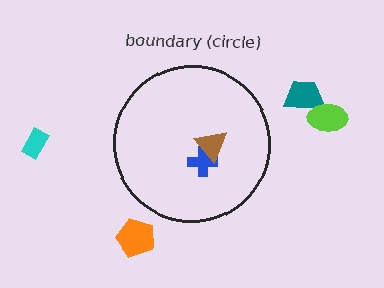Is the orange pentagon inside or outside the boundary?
Outside.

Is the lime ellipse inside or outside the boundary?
Outside.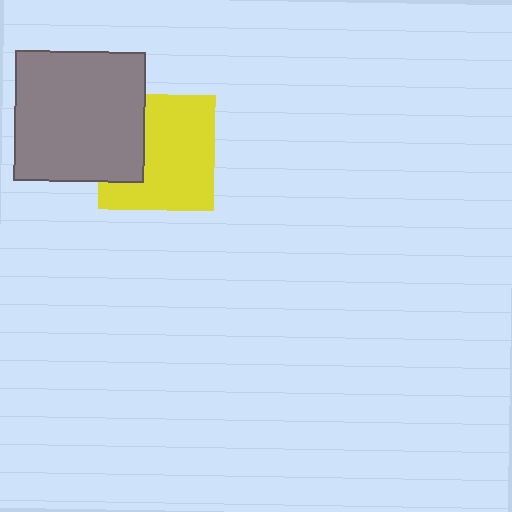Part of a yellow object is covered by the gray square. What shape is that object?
It is a square.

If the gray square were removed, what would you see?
You would see the complete yellow square.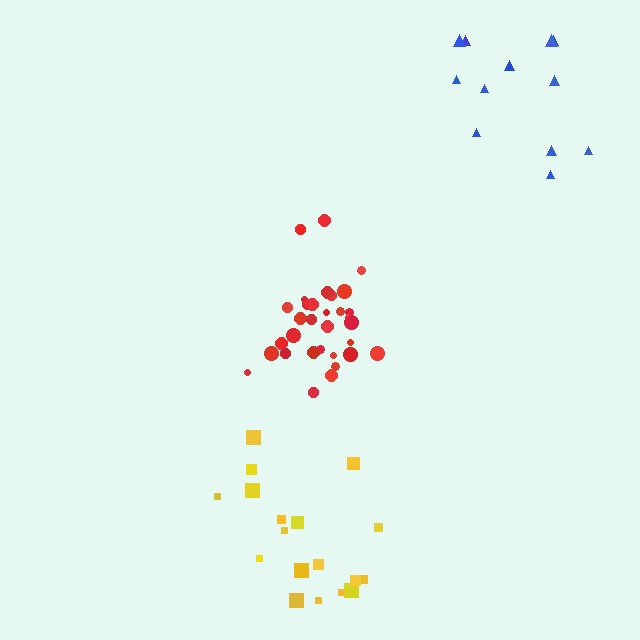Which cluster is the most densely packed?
Red.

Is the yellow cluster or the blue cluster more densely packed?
Yellow.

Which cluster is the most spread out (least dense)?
Blue.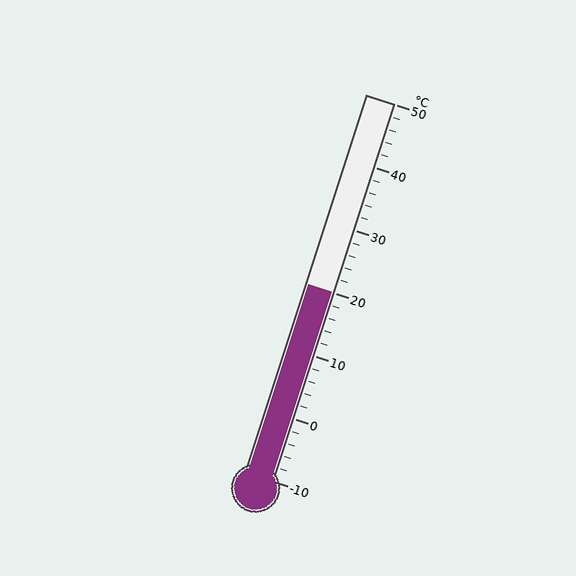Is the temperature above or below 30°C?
The temperature is below 30°C.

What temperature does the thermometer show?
The thermometer shows approximately 20°C.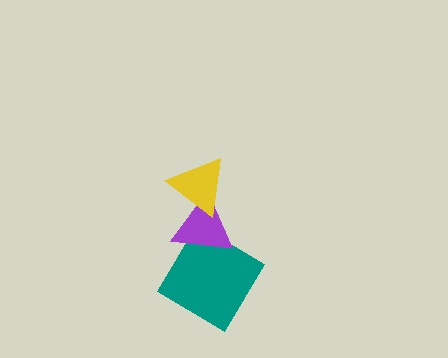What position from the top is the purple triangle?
The purple triangle is 2nd from the top.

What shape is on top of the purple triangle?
The yellow triangle is on top of the purple triangle.